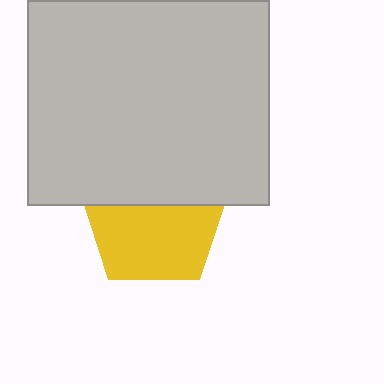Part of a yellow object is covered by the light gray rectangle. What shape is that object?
It is a pentagon.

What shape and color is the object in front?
The object in front is a light gray rectangle.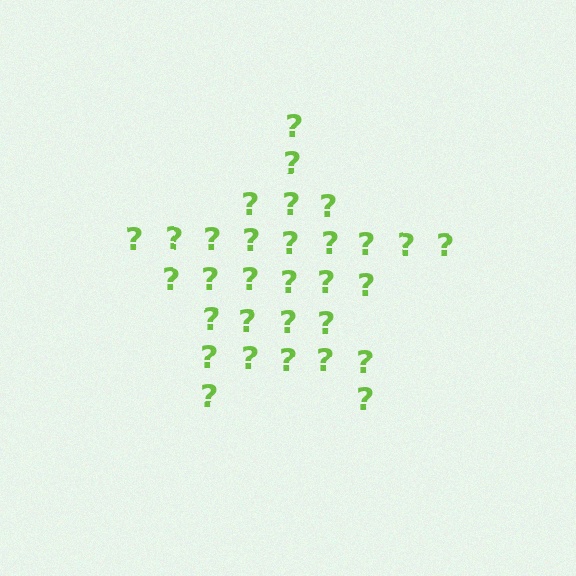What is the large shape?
The large shape is a star.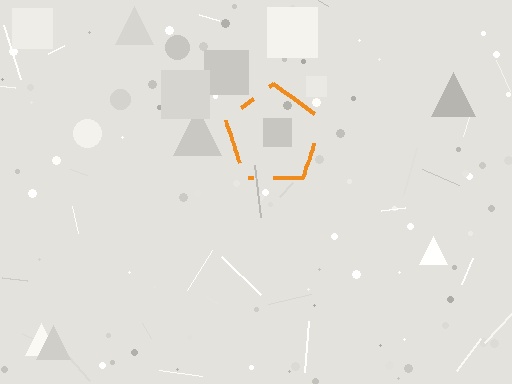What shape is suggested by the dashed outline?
The dashed outline suggests a pentagon.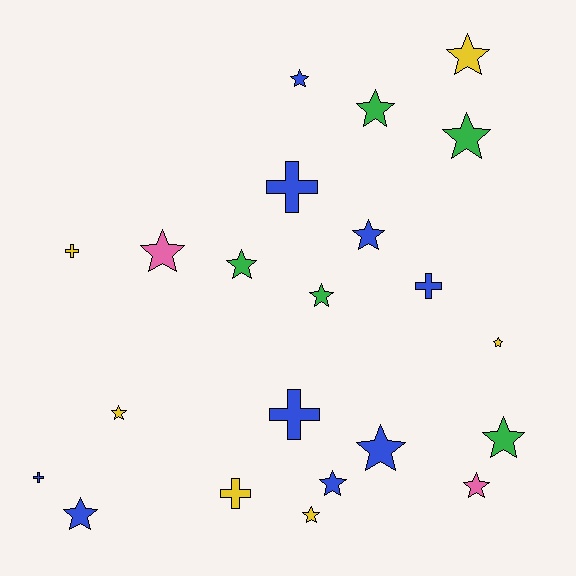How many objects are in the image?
There are 22 objects.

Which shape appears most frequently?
Star, with 16 objects.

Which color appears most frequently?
Blue, with 9 objects.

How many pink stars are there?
There are 2 pink stars.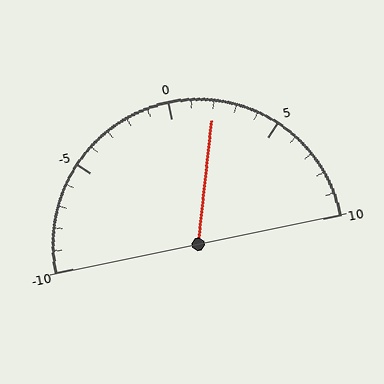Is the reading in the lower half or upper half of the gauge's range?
The reading is in the upper half of the range (-10 to 10).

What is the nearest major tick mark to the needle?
The nearest major tick mark is 0.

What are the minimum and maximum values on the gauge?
The gauge ranges from -10 to 10.